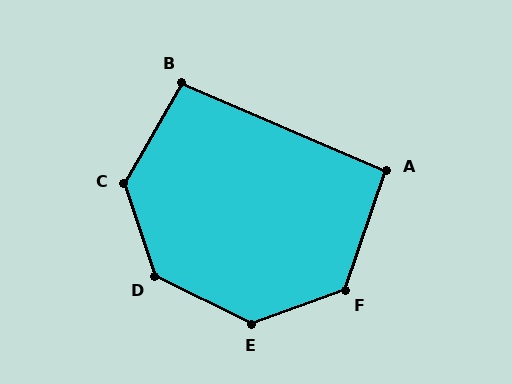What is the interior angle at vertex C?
Approximately 132 degrees (obtuse).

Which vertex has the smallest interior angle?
A, at approximately 94 degrees.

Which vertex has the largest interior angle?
D, at approximately 134 degrees.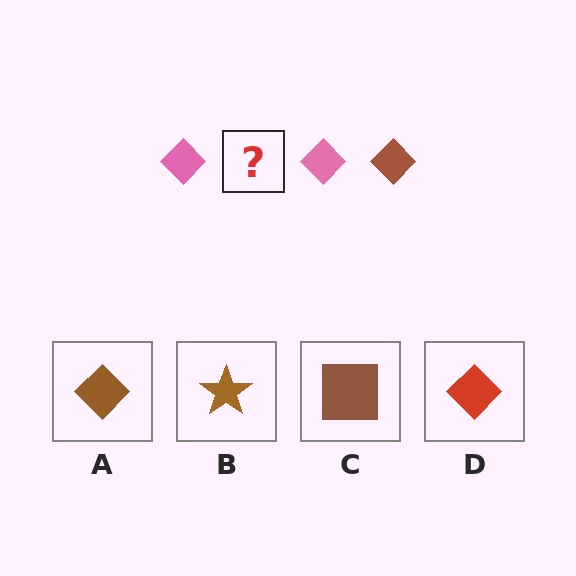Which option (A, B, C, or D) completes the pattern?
A.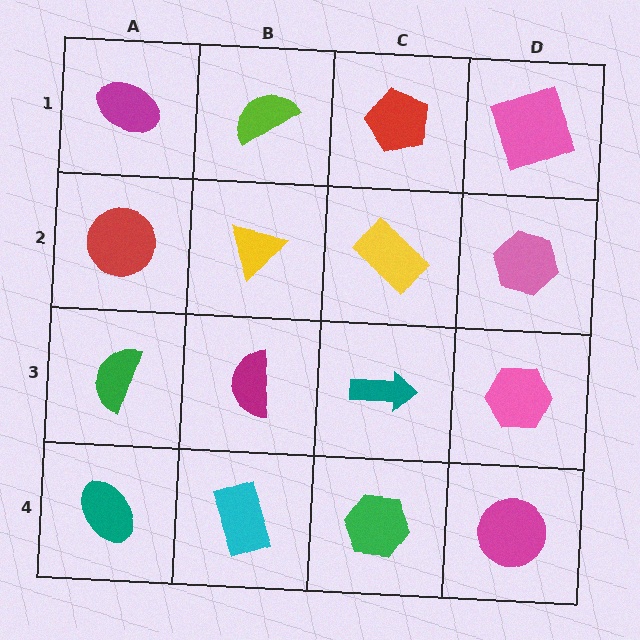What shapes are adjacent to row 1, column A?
A red circle (row 2, column A), a lime semicircle (row 1, column B).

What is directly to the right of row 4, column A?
A cyan rectangle.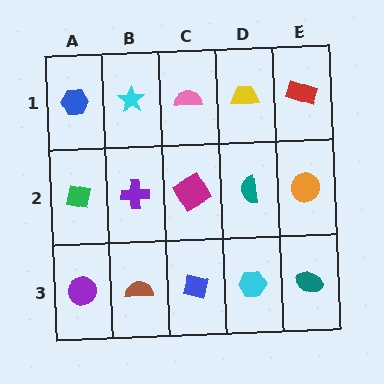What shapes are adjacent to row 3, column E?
An orange circle (row 2, column E), a cyan hexagon (row 3, column D).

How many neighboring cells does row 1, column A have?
2.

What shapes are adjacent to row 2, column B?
A cyan star (row 1, column B), a brown semicircle (row 3, column B), a green square (row 2, column A), a magenta square (row 2, column C).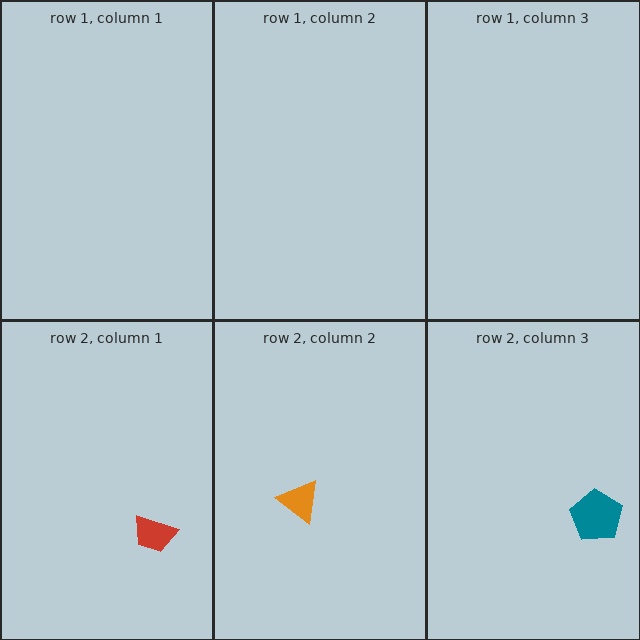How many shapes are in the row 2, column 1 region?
1.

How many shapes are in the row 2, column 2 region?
1.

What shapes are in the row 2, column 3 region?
The teal pentagon.